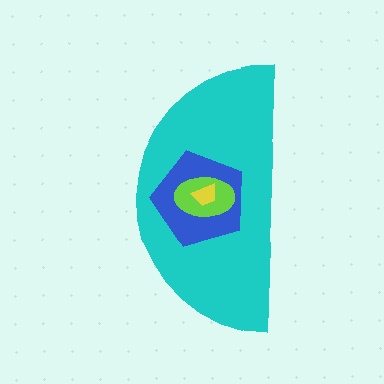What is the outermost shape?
The cyan semicircle.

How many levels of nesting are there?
4.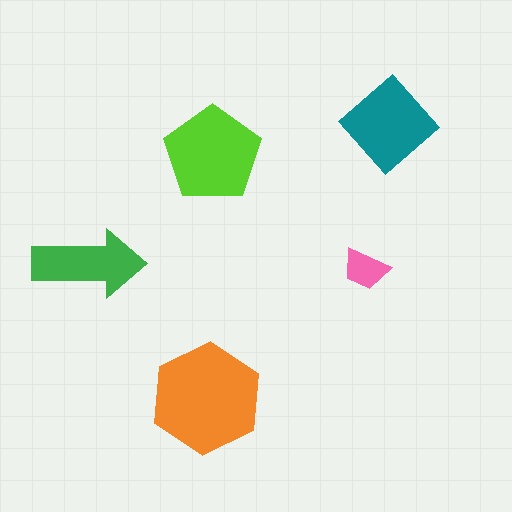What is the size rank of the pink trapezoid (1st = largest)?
5th.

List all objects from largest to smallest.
The orange hexagon, the lime pentagon, the teal diamond, the green arrow, the pink trapezoid.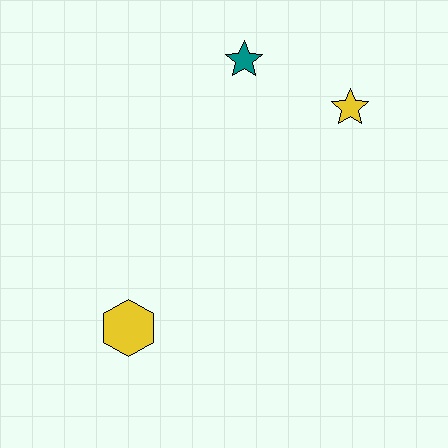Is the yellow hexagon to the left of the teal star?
Yes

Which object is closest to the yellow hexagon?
The teal star is closest to the yellow hexagon.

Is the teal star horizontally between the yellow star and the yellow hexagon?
Yes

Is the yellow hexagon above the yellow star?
No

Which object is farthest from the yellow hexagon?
The yellow star is farthest from the yellow hexagon.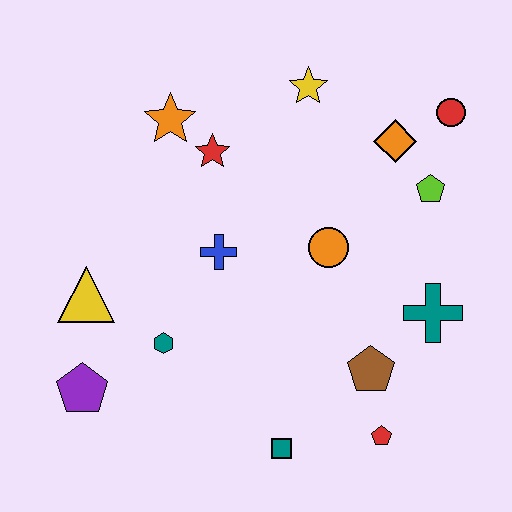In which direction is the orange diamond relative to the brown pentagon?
The orange diamond is above the brown pentagon.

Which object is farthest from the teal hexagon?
The red circle is farthest from the teal hexagon.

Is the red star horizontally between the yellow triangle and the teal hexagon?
No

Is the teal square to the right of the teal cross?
No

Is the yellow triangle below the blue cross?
Yes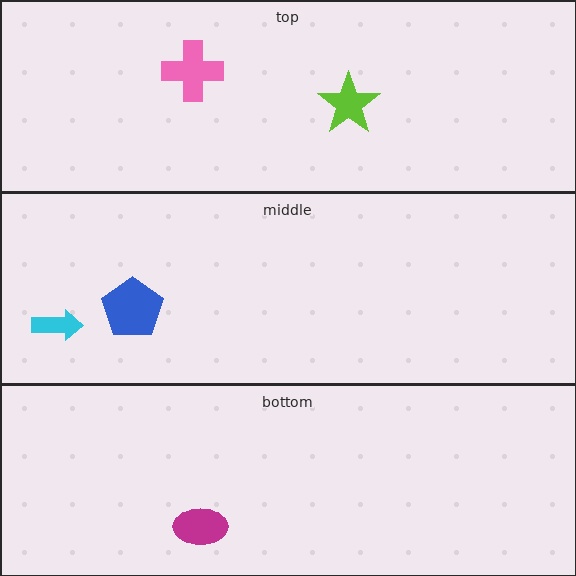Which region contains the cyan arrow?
The middle region.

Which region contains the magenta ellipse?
The bottom region.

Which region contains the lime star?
The top region.